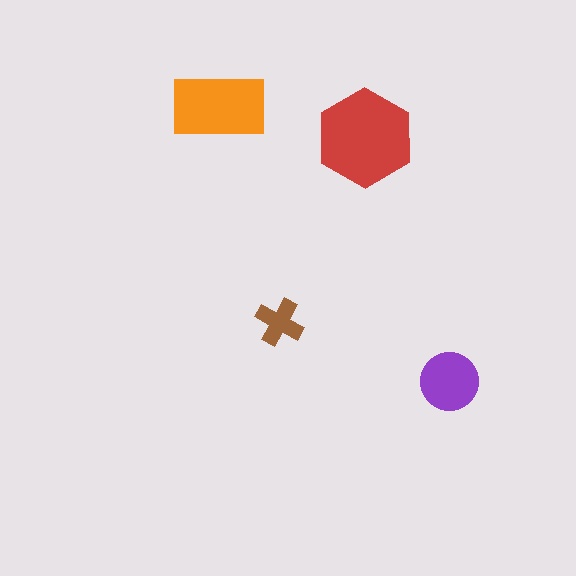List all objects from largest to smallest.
The red hexagon, the orange rectangle, the purple circle, the brown cross.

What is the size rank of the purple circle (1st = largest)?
3rd.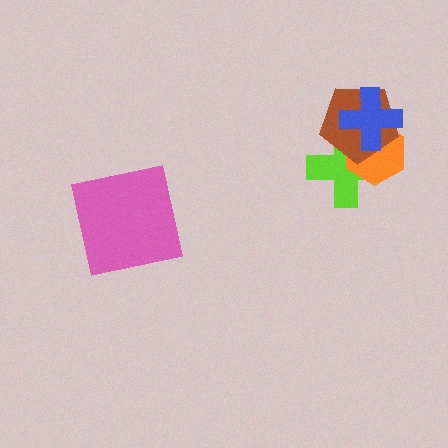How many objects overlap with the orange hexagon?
3 objects overlap with the orange hexagon.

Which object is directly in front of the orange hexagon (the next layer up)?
The brown pentagon is directly in front of the orange hexagon.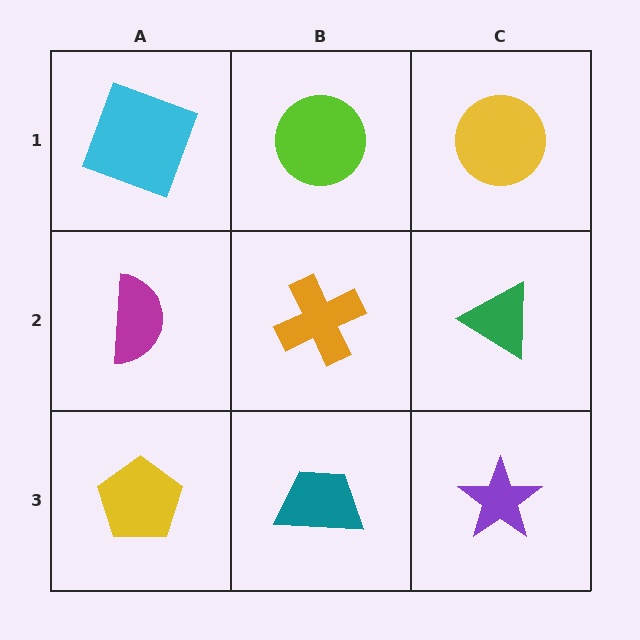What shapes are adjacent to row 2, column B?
A lime circle (row 1, column B), a teal trapezoid (row 3, column B), a magenta semicircle (row 2, column A), a green triangle (row 2, column C).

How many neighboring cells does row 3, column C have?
2.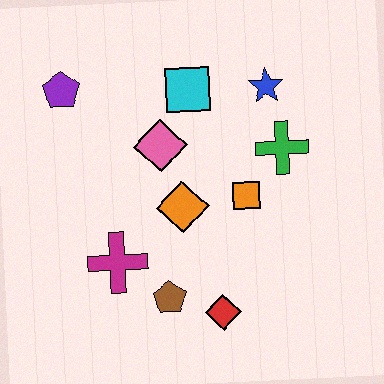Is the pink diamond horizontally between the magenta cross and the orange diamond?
Yes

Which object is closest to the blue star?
The green cross is closest to the blue star.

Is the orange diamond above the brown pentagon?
Yes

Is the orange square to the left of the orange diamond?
No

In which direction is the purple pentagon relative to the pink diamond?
The purple pentagon is to the left of the pink diamond.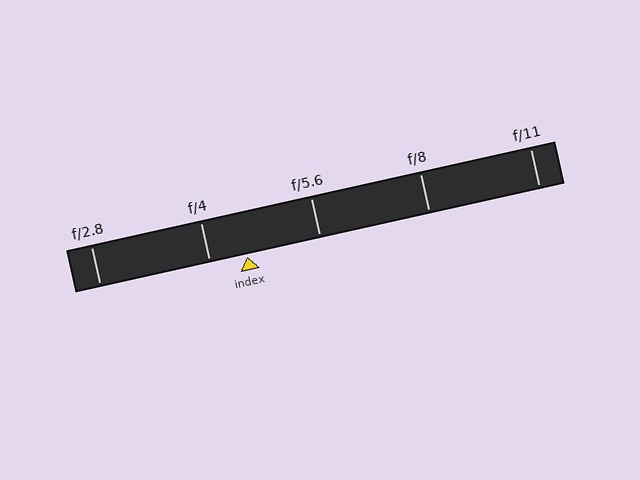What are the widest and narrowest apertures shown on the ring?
The widest aperture shown is f/2.8 and the narrowest is f/11.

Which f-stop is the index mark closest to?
The index mark is closest to f/4.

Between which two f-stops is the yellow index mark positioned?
The index mark is between f/4 and f/5.6.